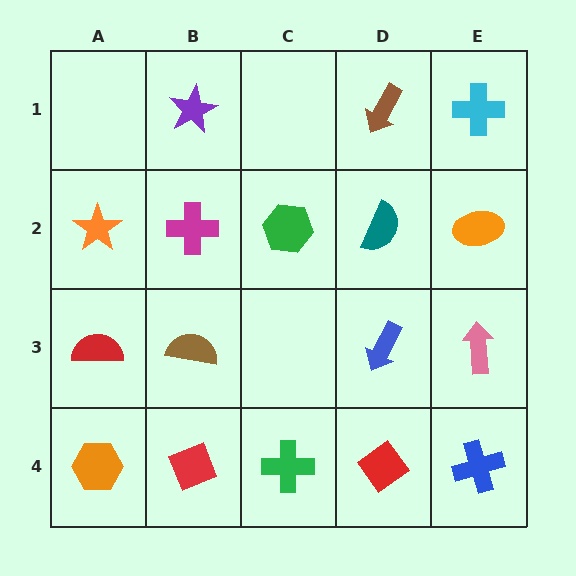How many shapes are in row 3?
4 shapes.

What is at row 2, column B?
A magenta cross.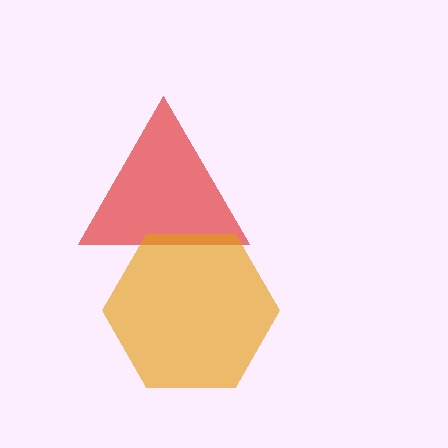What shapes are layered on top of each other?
The layered shapes are: a red triangle, an orange hexagon.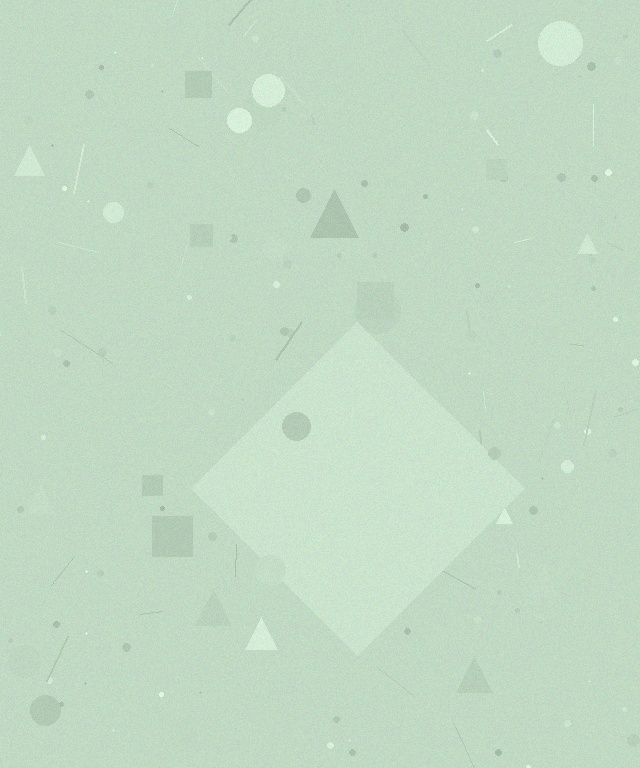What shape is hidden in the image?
A diamond is hidden in the image.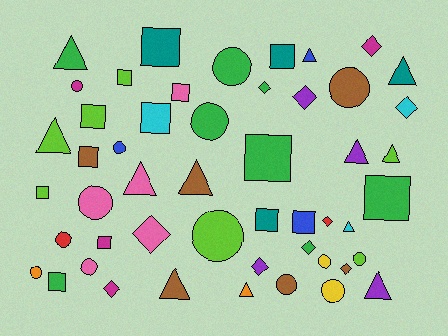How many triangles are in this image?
There are 12 triangles.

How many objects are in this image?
There are 50 objects.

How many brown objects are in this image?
There are 6 brown objects.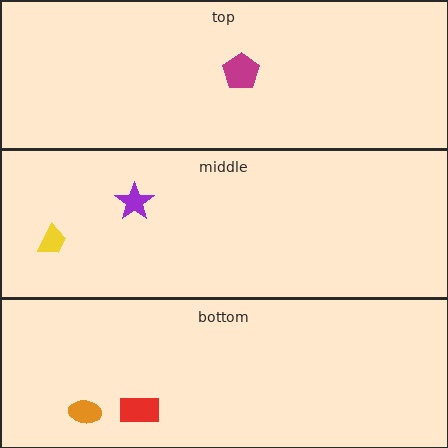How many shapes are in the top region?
1.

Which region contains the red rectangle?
The bottom region.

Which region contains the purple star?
The middle region.